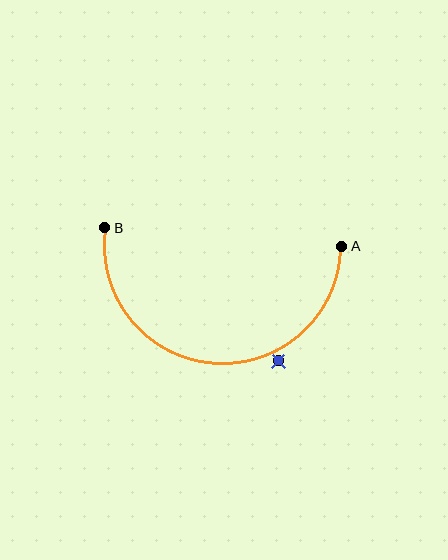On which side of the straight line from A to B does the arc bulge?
The arc bulges below the straight line connecting A and B.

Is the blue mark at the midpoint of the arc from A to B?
No — the blue mark does not lie on the arc at all. It sits slightly outside the curve.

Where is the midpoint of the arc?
The arc midpoint is the point on the curve farthest from the straight line joining A and B. It sits below that line.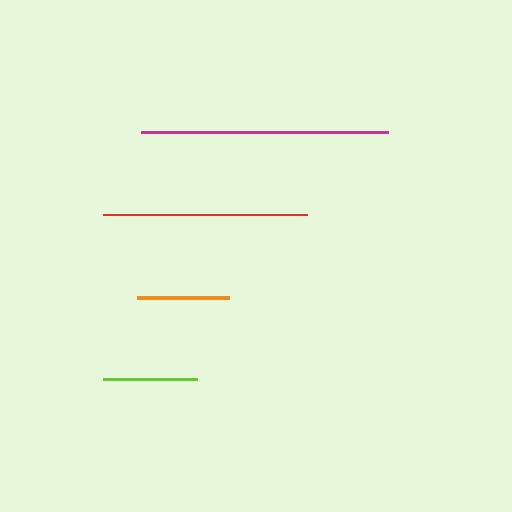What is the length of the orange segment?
The orange segment is approximately 92 pixels long.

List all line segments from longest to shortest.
From longest to shortest: magenta, red, lime, orange.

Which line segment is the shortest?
The orange line is the shortest at approximately 92 pixels.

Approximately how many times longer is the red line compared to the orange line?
The red line is approximately 2.2 times the length of the orange line.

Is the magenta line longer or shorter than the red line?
The magenta line is longer than the red line.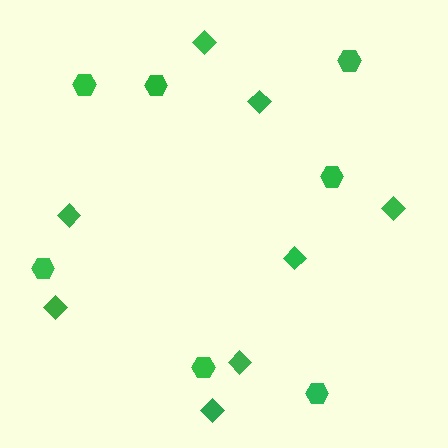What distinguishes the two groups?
There are 2 groups: one group of diamonds (8) and one group of hexagons (7).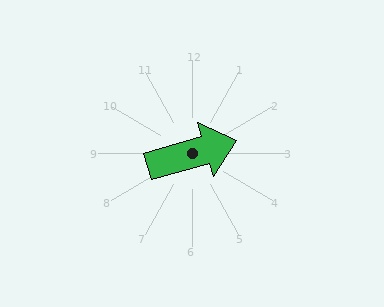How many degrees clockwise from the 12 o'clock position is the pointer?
Approximately 74 degrees.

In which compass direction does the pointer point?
East.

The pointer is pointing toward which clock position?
Roughly 2 o'clock.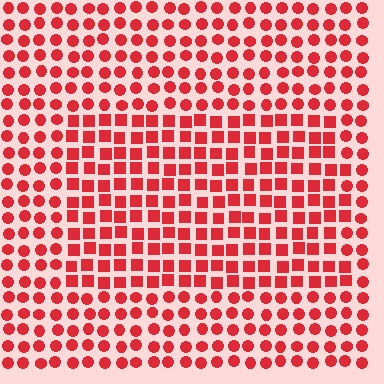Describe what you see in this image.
The image is filled with small red elements arranged in a uniform grid. A rectangle-shaped region contains squares, while the surrounding area contains circles. The boundary is defined purely by the change in element shape.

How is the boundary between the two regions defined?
The boundary is defined by a change in element shape: squares inside vs. circles outside. All elements share the same color and spacing.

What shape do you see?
I see a rectangle.